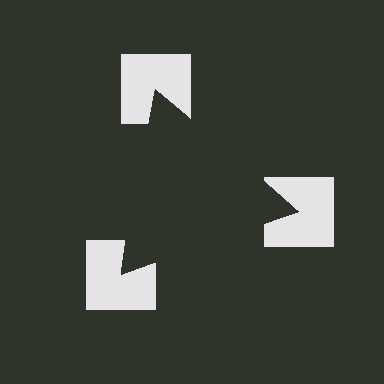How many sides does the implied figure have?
3 sides.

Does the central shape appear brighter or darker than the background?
It typically appears slightly darker than the background, even though no actual brightness change is drawn.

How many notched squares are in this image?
There are 3 — one at each vertex of the illusory triangle.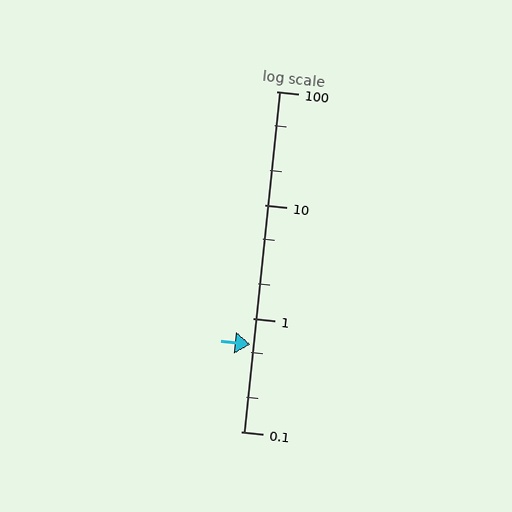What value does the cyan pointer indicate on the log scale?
The pointer indicates approximately 0.59.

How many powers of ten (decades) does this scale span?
The scale spans 3 decades, from 0.1 to 100.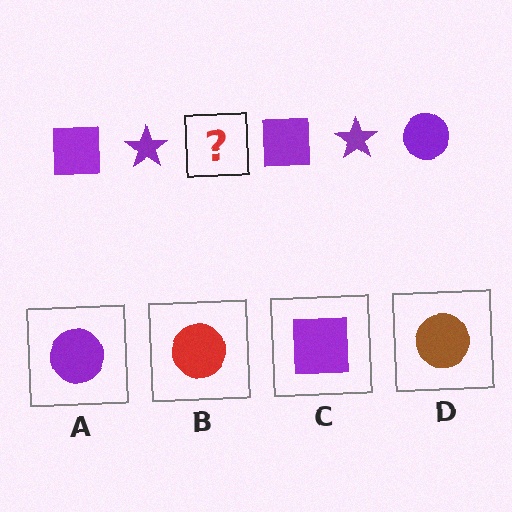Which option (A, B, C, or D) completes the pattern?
A.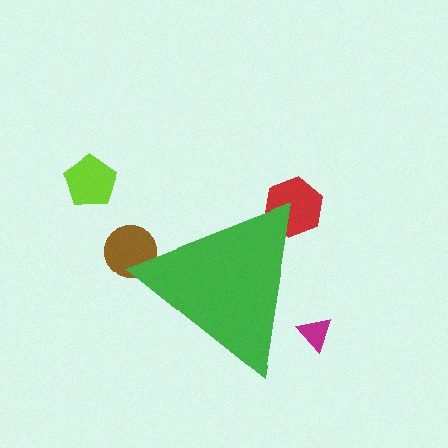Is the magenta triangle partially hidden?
Yes, the magenta triangle is partially hidden behind the green triangle.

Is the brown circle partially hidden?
Yes, the brown circle is partially hidden behind the green triangle.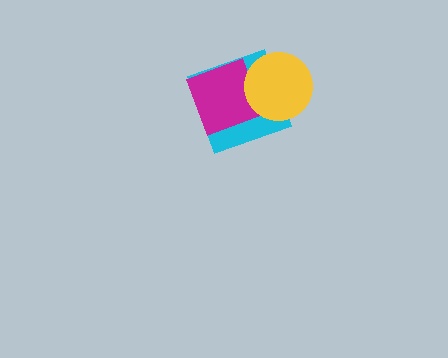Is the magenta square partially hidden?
Yes, it is partially covered by another shape.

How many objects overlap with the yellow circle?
2 objects overlap with the yellow circle.